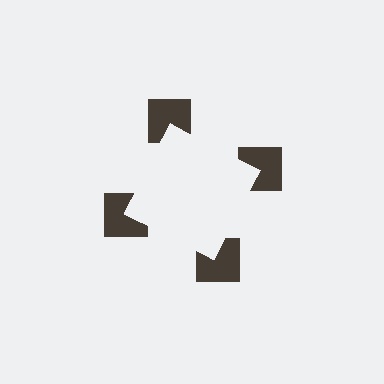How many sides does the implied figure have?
4 sides.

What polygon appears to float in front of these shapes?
An illusory square — its edges are inferred from the aligned wedge cuts in the notched squares, not physically drawn.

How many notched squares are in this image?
There are 4 — one at each vertex of the illusory square.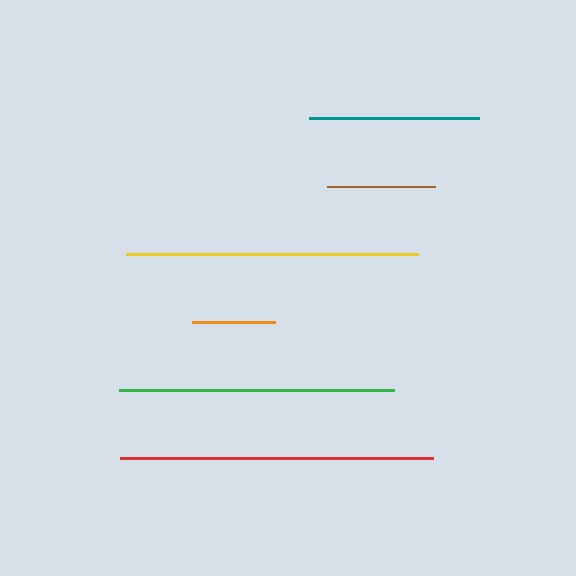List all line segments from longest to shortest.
From longest to shortest: red, yellow, green, teal, brown, orange.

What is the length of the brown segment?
The brown segment is approximately 108 pixels long.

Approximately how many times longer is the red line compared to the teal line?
The red line is approximately 1.8 times the length of the teal line.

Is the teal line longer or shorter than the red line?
The red line is longer than the teal line.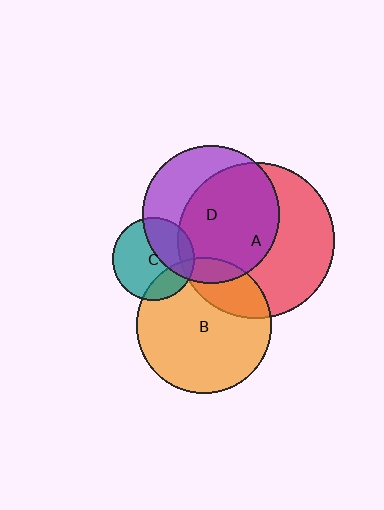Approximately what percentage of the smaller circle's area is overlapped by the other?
Approximately 10%.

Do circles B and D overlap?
Yes.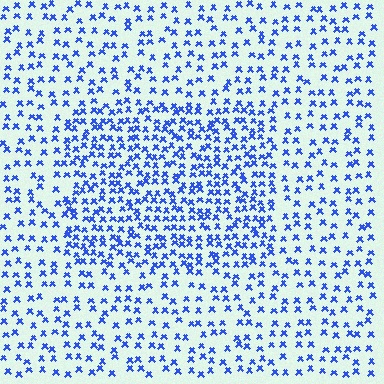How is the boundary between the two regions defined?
The boundary is defined by a change in element density (approximately 1.9x ratio). All elements are the same color, size, and shape.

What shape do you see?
I see a rectangle.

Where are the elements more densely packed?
The elements are more densely packed inside the rectangle boundary.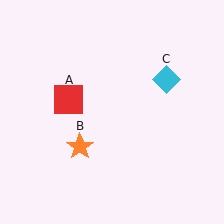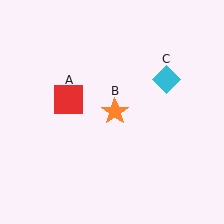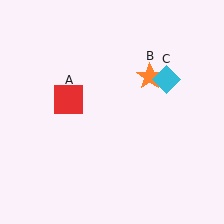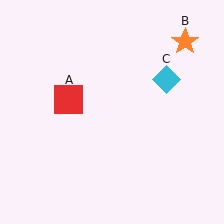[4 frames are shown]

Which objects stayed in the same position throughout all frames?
Red square (object A) and cyan diamond (object C) remained stationary.